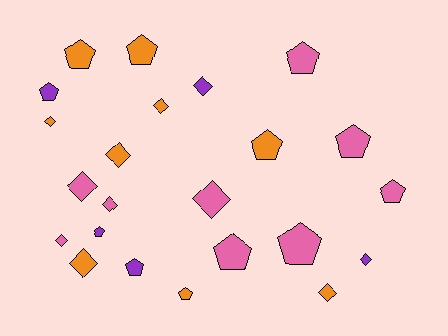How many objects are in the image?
There are 23 objects.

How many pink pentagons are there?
There are 5 pink pentagons.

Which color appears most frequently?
Pink, with 9 objects.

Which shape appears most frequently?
Pentagon, with 12 objects.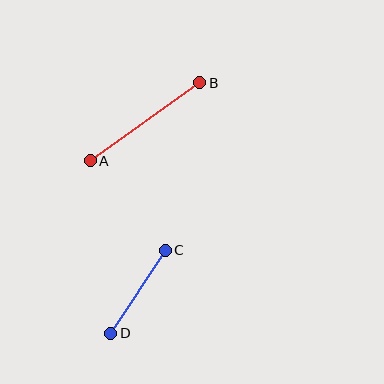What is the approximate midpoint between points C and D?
The midpoint is at approximately (138, 292) pixels.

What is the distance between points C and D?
The distance is approximately 99 pixels.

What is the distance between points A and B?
The distance is approximately 134 pixels.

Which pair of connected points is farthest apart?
Points A and B are farthest apart.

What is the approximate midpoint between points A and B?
The midpoint is at approximately (145, 122) pixels.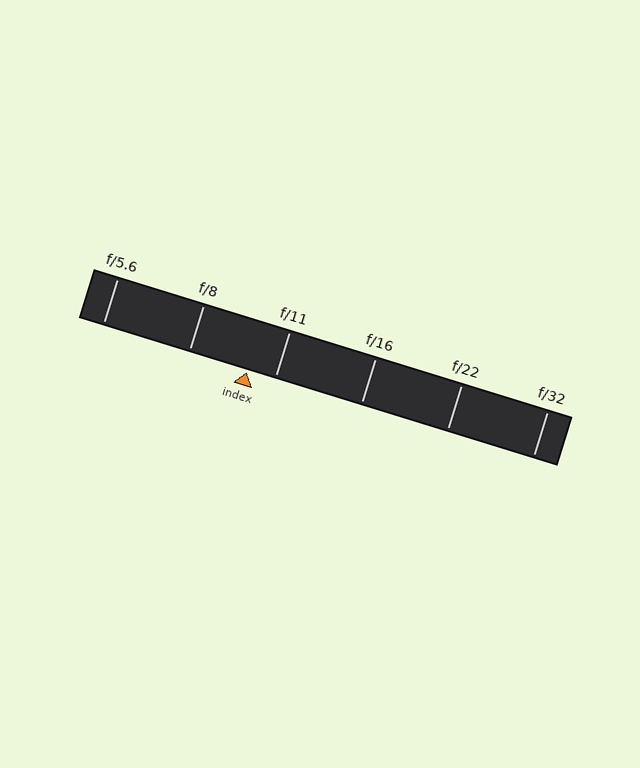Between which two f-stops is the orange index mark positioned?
The index mark is between f/8 and f/11.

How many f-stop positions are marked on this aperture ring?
There are 6 f-stop positions marked.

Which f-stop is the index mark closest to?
The index mark is closest to f/11.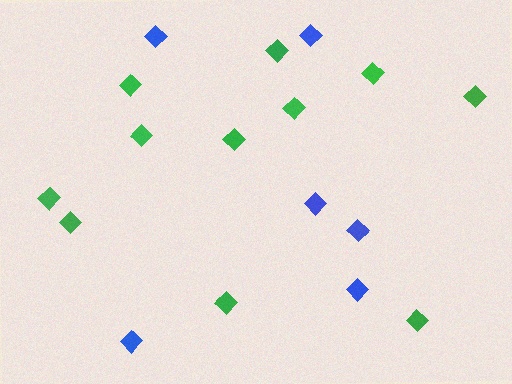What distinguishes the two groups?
There are 2 groups: one group of blue diamonds (6) and one group of green diamonds (11).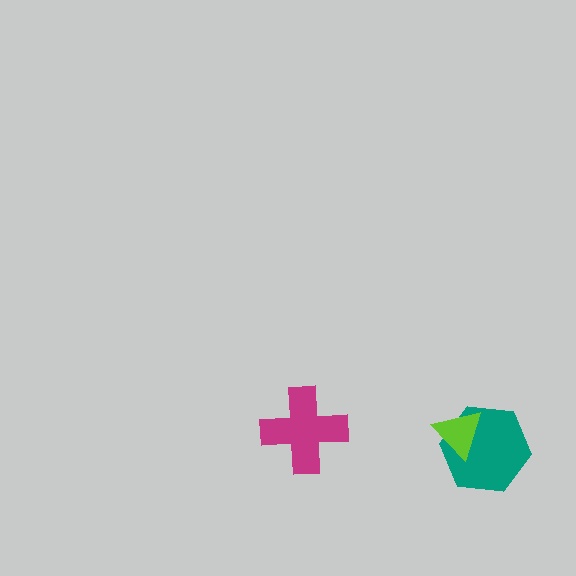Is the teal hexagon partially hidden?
Yes, it is partially covered by another shape.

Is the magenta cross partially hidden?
No, no other shape covers it.